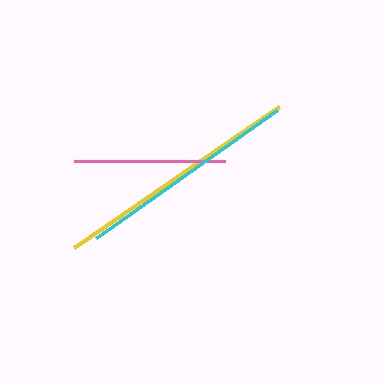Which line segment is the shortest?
The pink line is the shortest at approximately 151 pixels.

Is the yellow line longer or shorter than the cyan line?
The yellow line is longer than the cyan line.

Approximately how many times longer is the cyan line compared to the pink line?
The cyan line is approximately 1.5 times the length of the pink line.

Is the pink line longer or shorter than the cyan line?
The cyan line is longer than the pink line.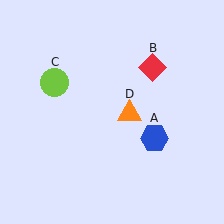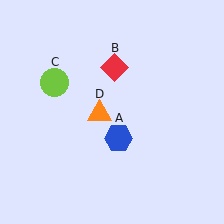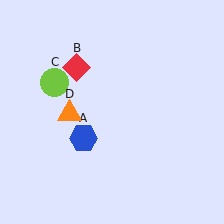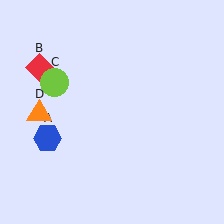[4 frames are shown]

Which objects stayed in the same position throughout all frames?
Lime circle (object C) remained stationary.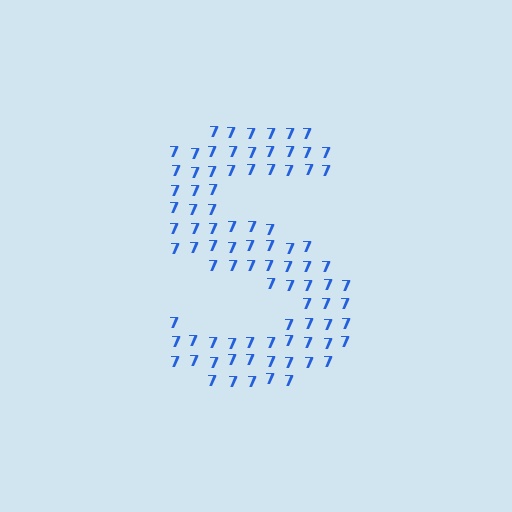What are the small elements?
The small elements are digit 7's.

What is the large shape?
The large shape is the letter S.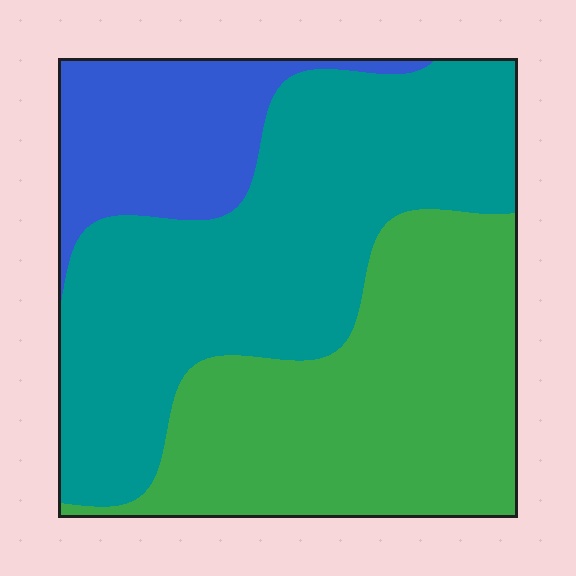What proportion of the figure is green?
Green takes up about three eighths (3/8) of the figure.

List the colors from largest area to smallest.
From largest to smallest: teal, green, blue.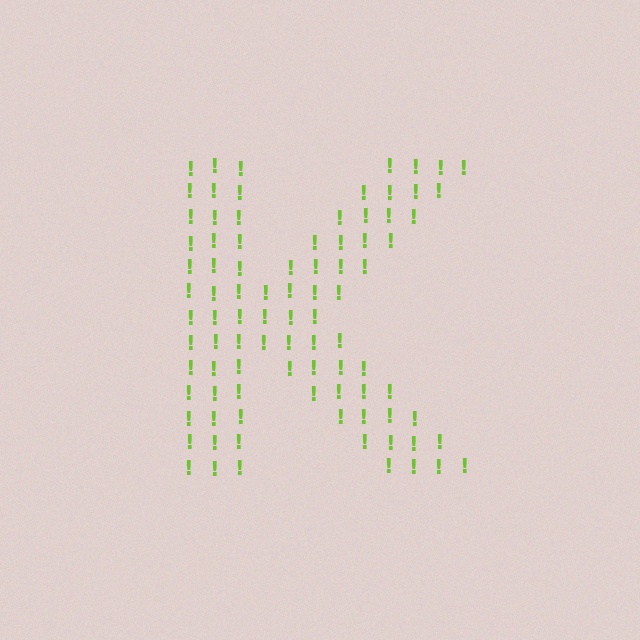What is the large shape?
The large shape is the letter K.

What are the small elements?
The small elements are exclamation marks.